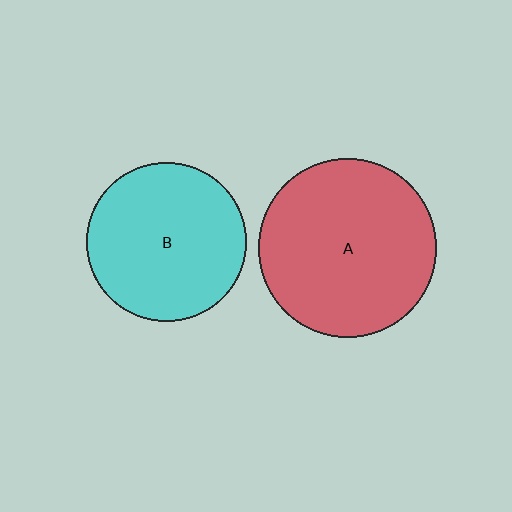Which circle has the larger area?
Circle A (red).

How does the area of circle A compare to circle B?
Approximately 1.3 times.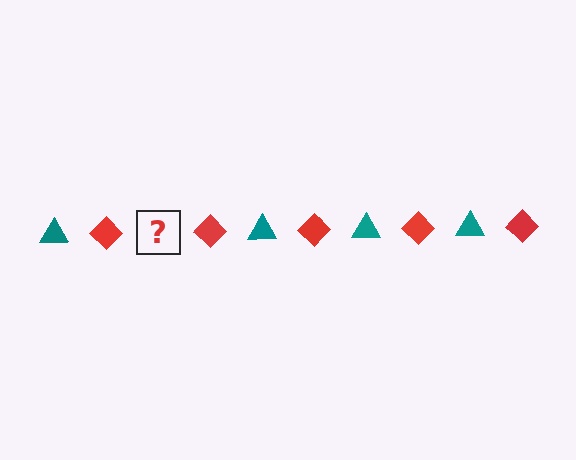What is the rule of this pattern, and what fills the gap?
The rule is that the pattern alternates between teal triangle and red diamond. The gap should be filled with a teal triangle.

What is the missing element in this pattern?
The missing element is a teal triangle.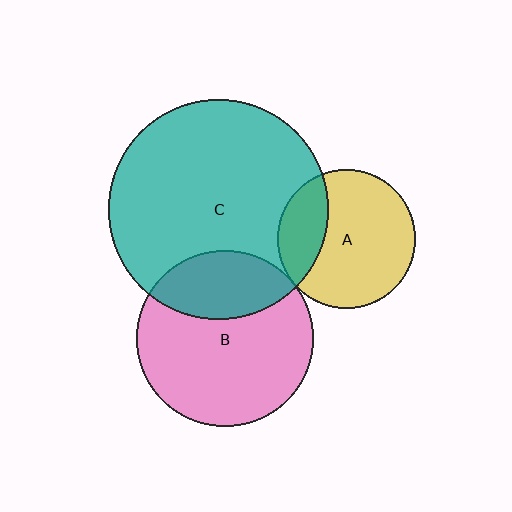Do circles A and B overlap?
Yes.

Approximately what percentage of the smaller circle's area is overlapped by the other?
Approximately 5%.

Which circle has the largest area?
Circle C (teal).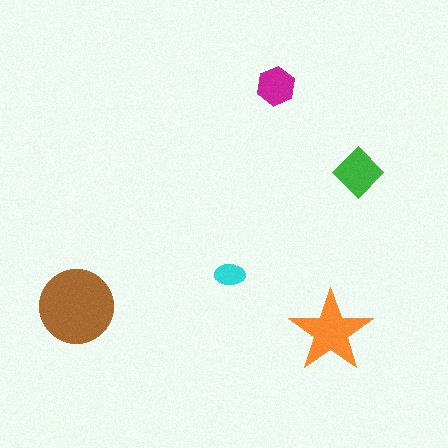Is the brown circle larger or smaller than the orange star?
Larger.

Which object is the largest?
The brown circle.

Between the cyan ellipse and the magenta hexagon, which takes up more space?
The magenta hexagon.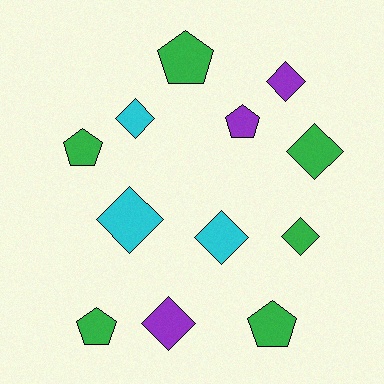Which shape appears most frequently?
Diamond, with 7 objects.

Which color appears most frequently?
Green, with 6 objects.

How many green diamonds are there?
There are 2 green diamonds.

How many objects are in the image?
There are 12 objects.